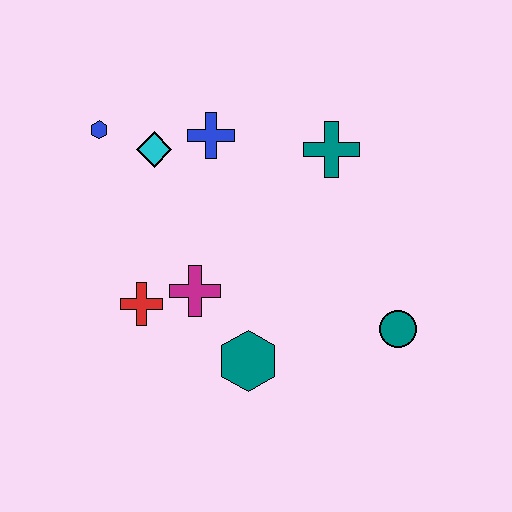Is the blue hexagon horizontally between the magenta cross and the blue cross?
No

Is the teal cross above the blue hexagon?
No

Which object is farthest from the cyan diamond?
The teal circle is farthest from the cyan diamond.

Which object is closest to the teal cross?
The blue cross is closest to the teal cross.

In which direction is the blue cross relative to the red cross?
The blue cross is above the red cross.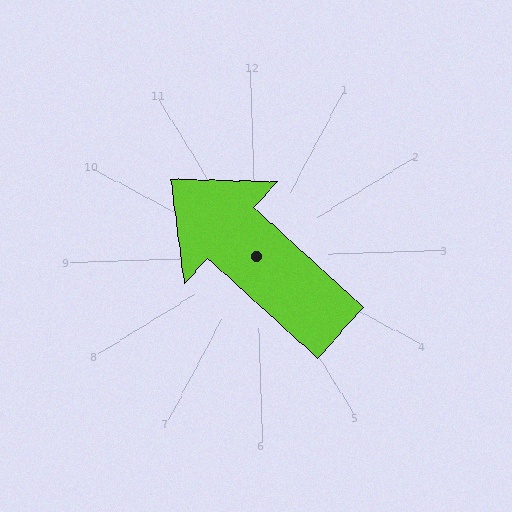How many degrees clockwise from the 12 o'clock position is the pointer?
Approximately 314 degrees.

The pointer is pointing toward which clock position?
Roughly 10 o'clock.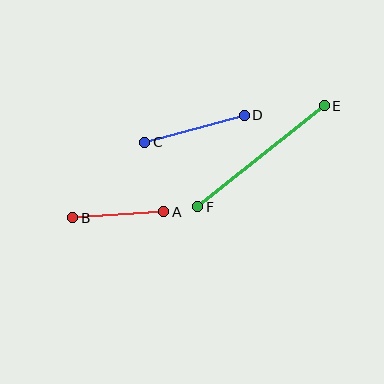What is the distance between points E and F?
The distance is approximately 162 pixels.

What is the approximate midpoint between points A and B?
The midpoint is at approximately (118, 215) pixels.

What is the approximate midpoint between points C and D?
The midpoint is at approximately (194, 129) pixels.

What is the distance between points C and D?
The distance is approximately 103 pixels.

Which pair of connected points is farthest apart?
Points E and F are farthest apart.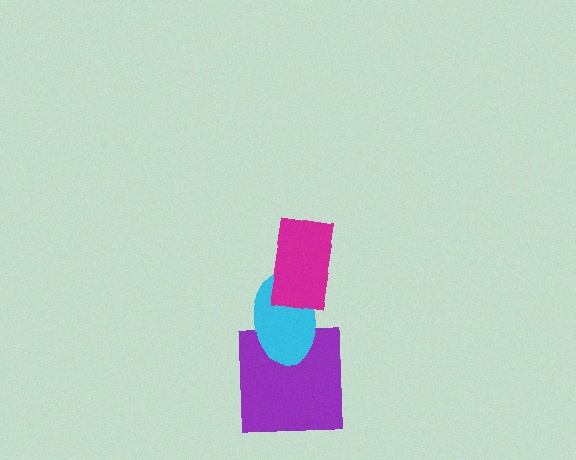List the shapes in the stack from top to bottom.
From top to bottom: the magenta rectangle, the cyan ellipse, the purple square.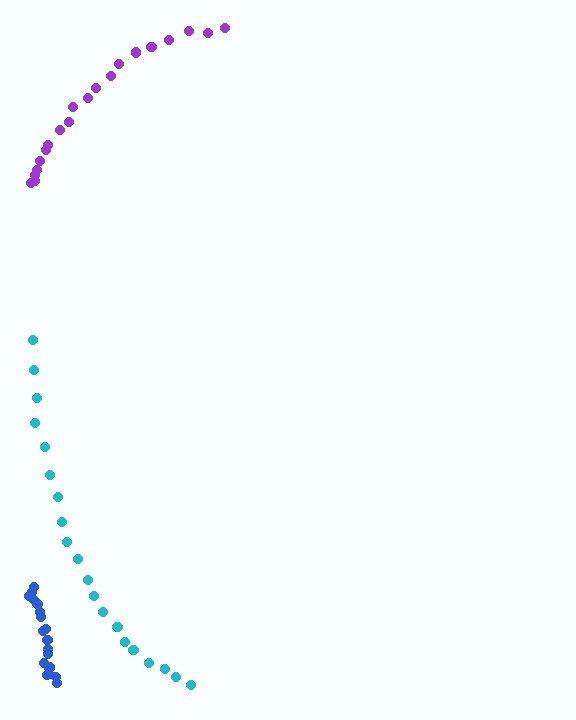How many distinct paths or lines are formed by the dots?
There are 3 distinct paths.